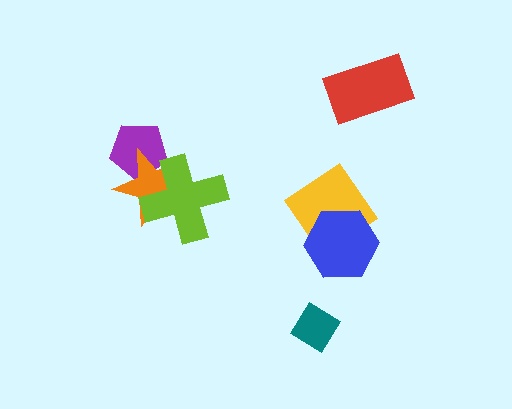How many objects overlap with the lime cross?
2 objects overlap with the lime cross.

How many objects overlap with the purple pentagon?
2 objects overlap with the purple pentagon.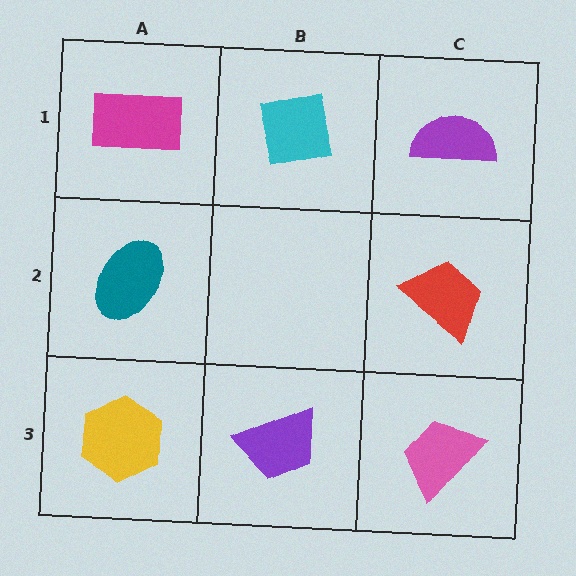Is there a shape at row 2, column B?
No, that cell is empty.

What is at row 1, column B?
A cyan square.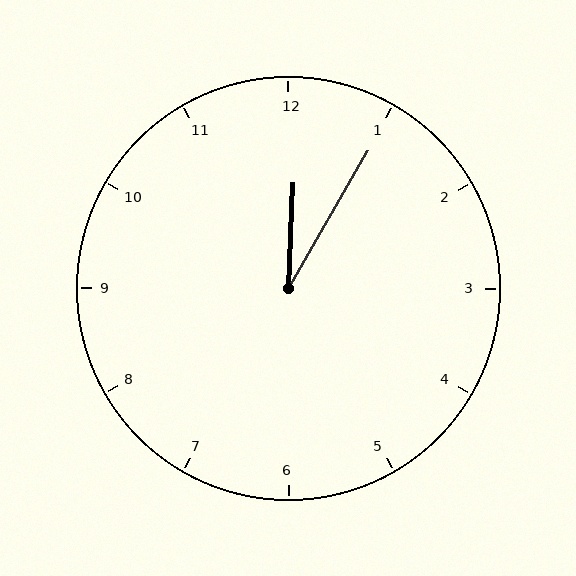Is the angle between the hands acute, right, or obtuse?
It is acute.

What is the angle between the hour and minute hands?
Approximately 28 degrees.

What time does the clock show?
12:05.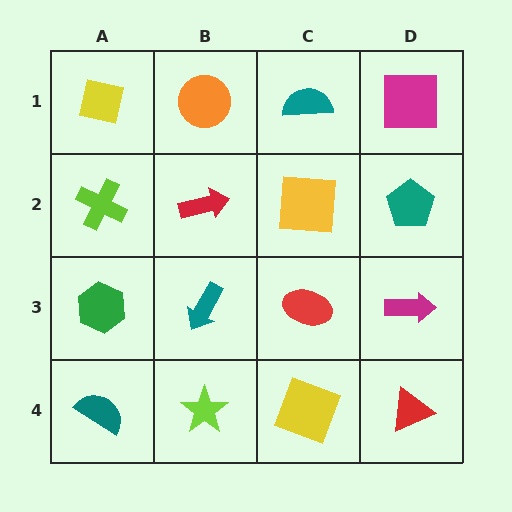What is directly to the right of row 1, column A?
An orange circle.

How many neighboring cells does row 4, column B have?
3.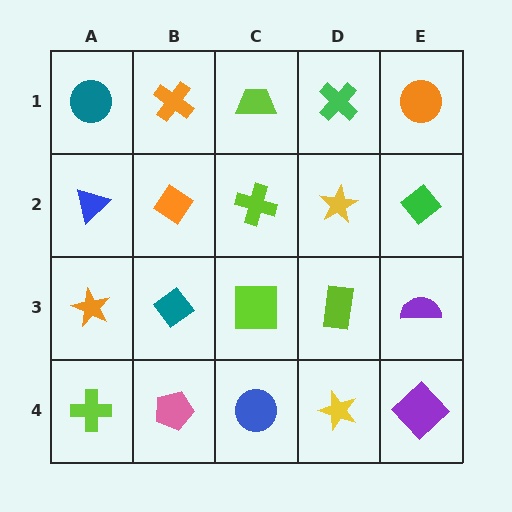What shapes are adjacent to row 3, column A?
A blue triangle (row 2, column A), a lime cross (row 4, column A), a teal diamond (row 3, column B).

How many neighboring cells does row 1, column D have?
3.